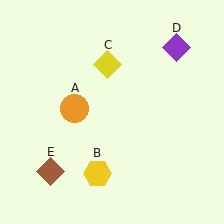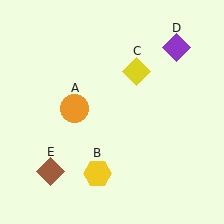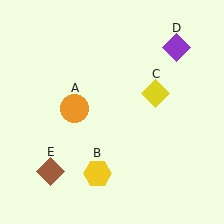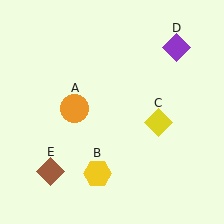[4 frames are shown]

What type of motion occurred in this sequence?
The yellow diamond (object C) rotated clockwise around the center of the scene.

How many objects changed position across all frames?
1 object changed position: yellow diamond (object C).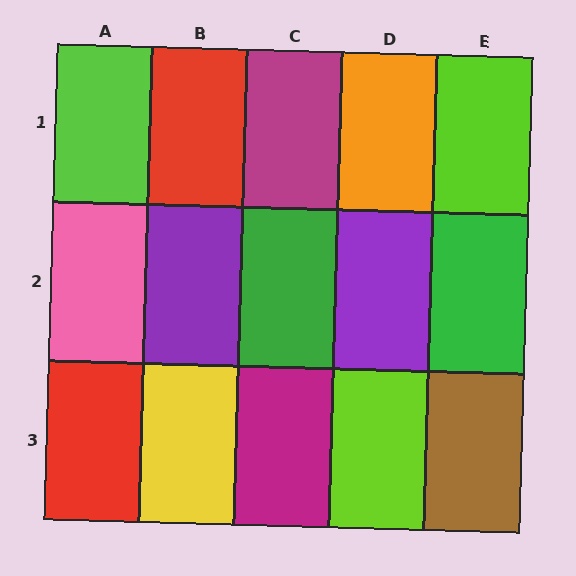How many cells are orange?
1 cell is orange.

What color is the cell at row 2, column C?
Green.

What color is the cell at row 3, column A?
Red.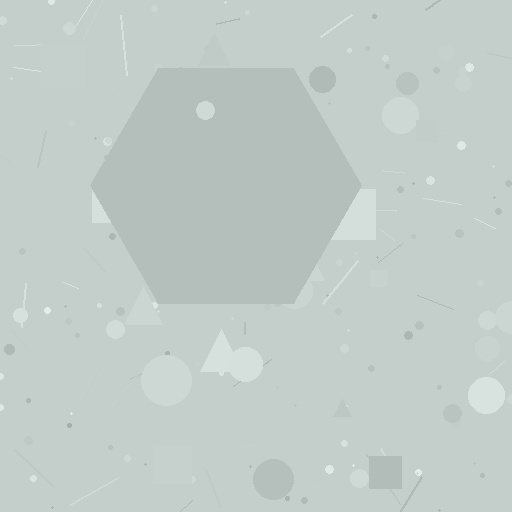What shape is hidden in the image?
A hexagon is hidden in the image.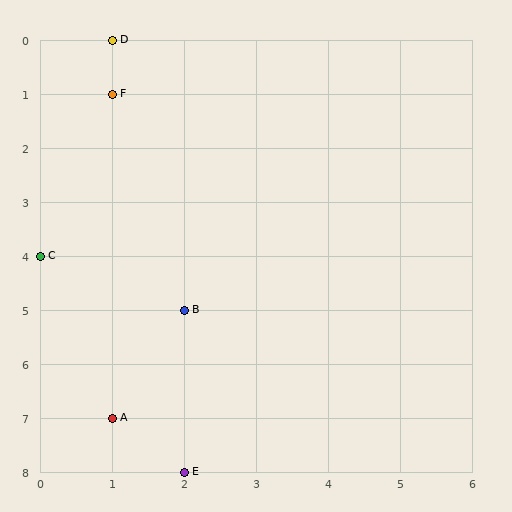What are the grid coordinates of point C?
Point C is at grid coordinates (0, 4).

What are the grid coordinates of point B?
Point B is at grid coordinates (2, 5).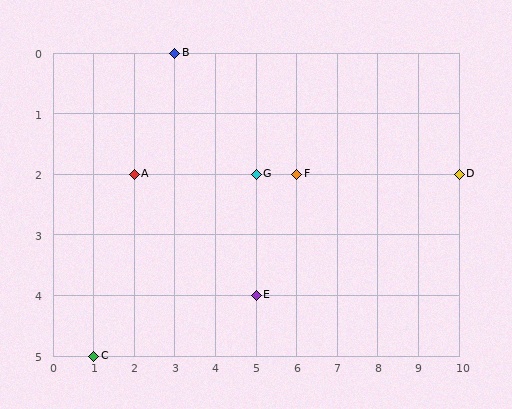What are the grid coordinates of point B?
Point B is at grid coordinates (3, 0).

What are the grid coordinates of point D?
Point D is at grid coordinates (10, 2).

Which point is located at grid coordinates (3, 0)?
Point B is at (3, 0).